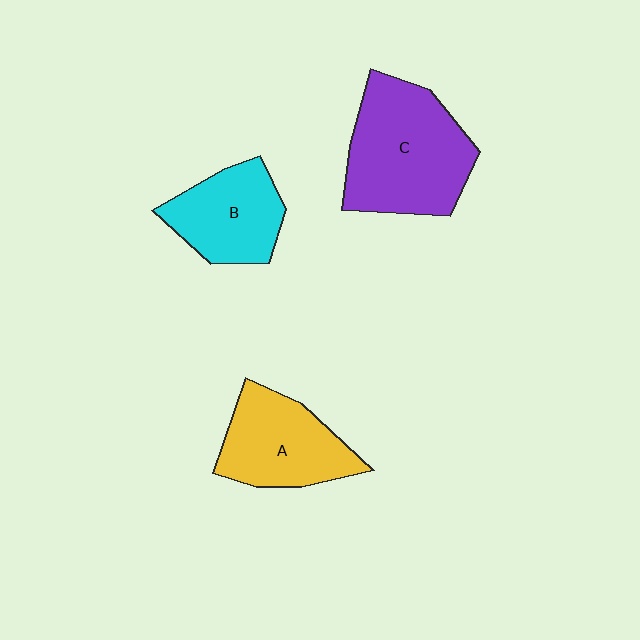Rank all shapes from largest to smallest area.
From largest to smallest: C (purple), A (yellow), B (cyan).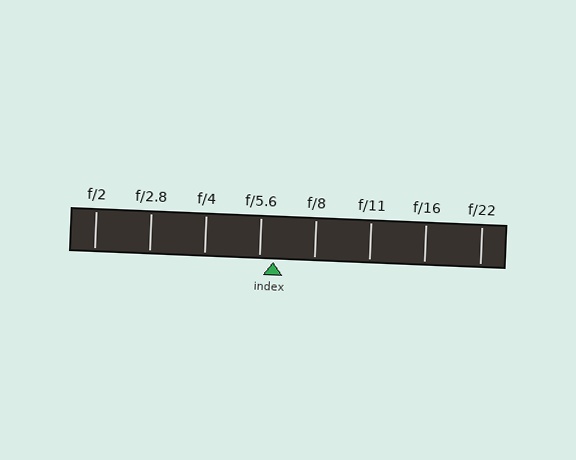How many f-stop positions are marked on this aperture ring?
There are 8 f-stop positions marked.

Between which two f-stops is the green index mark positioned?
The index mark is between f/5.6 and f/8.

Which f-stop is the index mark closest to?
The index mark is closest to f/5.6.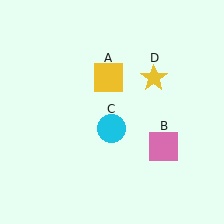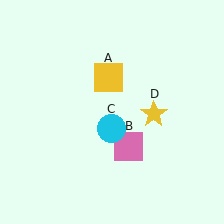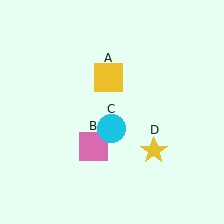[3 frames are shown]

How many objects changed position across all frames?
2 objects changed position: pink square (object B), yellow star (object D).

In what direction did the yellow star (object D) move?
The yellow star (object D) moved down.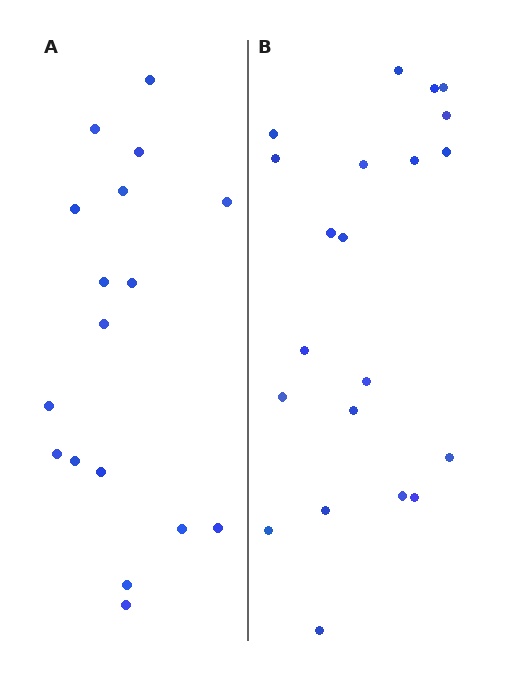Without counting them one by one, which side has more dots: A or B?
Region B (the right region) has more dots.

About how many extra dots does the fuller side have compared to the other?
Region B has about 4 more dots than region A.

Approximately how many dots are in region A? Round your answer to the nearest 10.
About 20 dots. (The exact count is 17, which rounds to 20.)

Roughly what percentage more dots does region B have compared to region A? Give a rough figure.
About 25% more.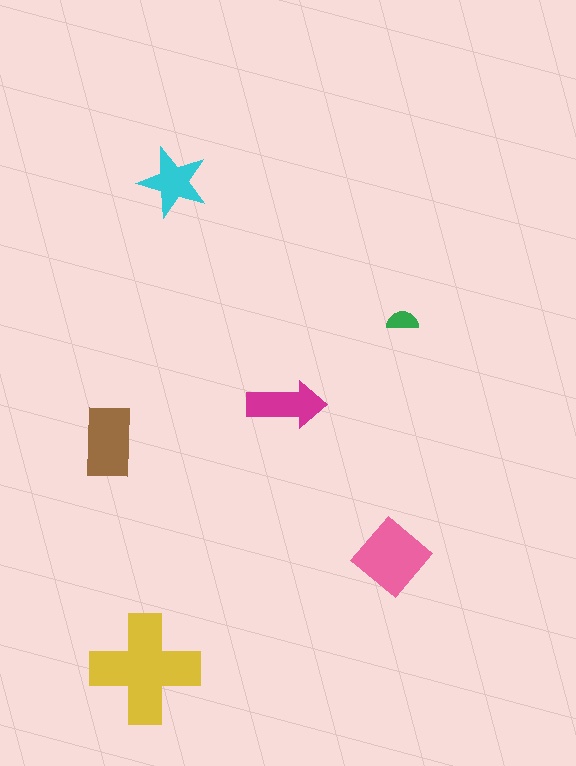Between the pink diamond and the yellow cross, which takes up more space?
The yellow cross.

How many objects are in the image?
There are 6 objects in the image.